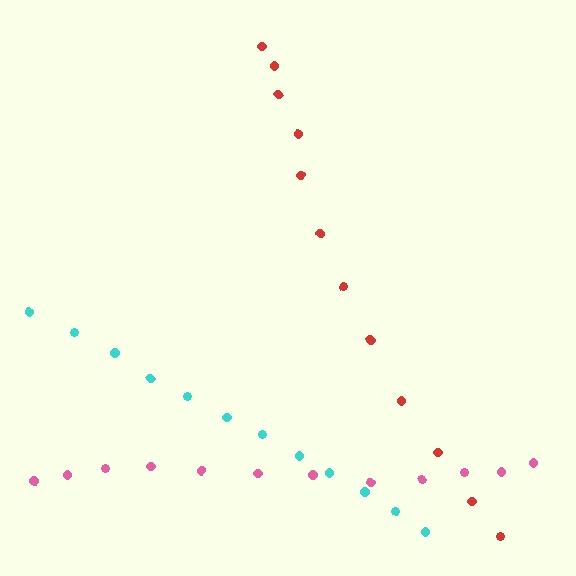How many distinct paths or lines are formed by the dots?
There are 3 distinct paths.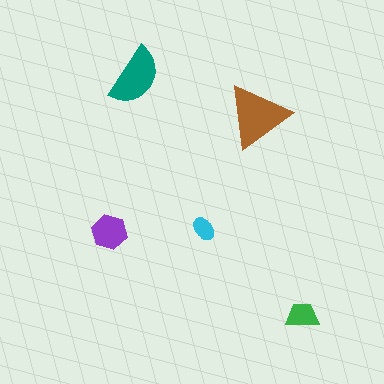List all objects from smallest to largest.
The cyan ellipse, the green trapezoid, the purple hexagon, the teal semicircle, the brown triangle.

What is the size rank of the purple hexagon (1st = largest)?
3rd.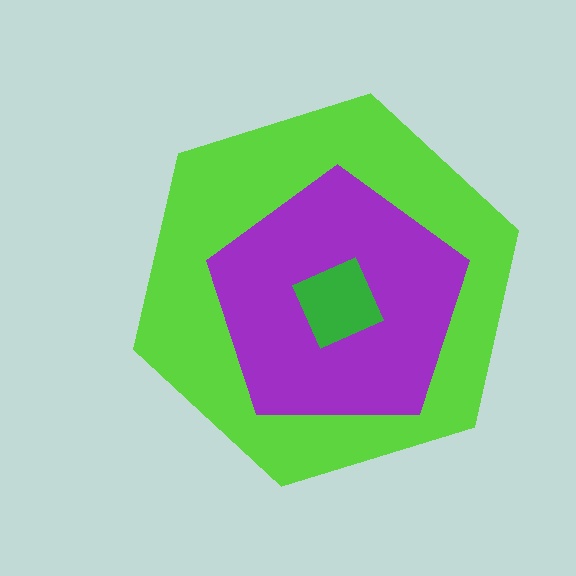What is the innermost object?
The green square.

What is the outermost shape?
The lime hexagon.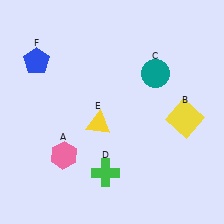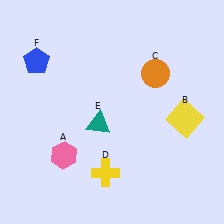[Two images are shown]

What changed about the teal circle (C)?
In Image 1, C is teal. In Image 2, it changed to orange.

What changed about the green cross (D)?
In Image 1, D is green. In Image 2, it changed to yellow.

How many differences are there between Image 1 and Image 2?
There are 3 differences between the two images.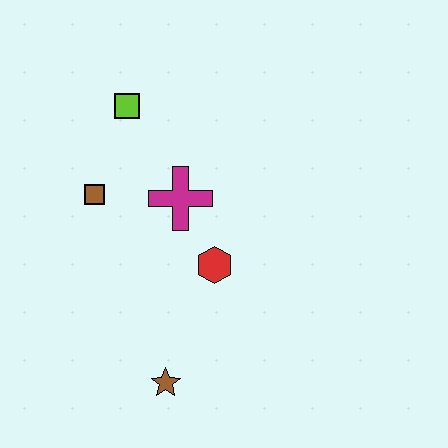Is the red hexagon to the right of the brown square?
Yes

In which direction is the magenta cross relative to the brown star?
The magenta cross is above the brown star.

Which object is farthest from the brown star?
The lime square is farthest from the brown star.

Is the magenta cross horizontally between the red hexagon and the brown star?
Yes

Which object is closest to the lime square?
The brown square is closest to the lime square.